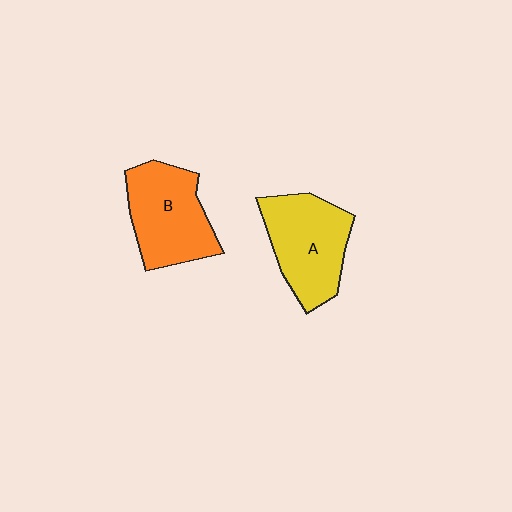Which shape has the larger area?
Shape A (yellow).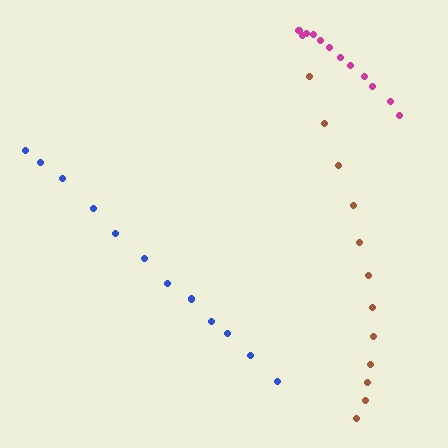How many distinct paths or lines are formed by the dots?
There are 3 distinct paths.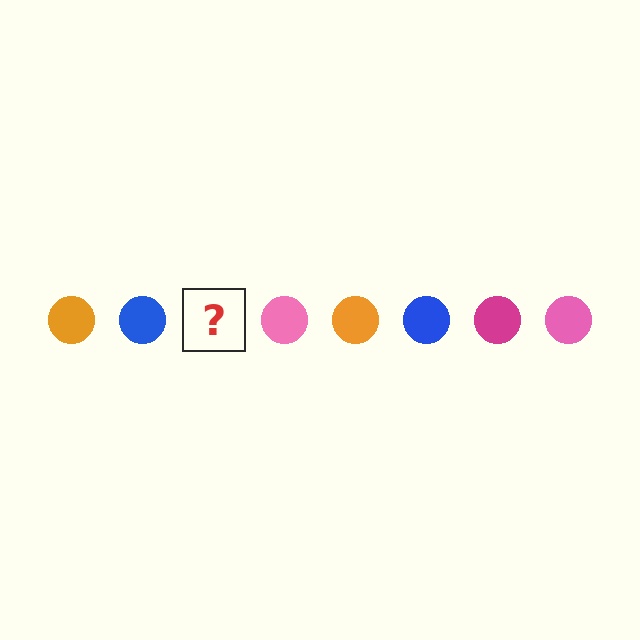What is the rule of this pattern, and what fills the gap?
The rule is that the pattern cycles through orange, blue, magenta, pink circles. The gap should be filled with a magenta circle.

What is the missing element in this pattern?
The missing element is a magenta circle.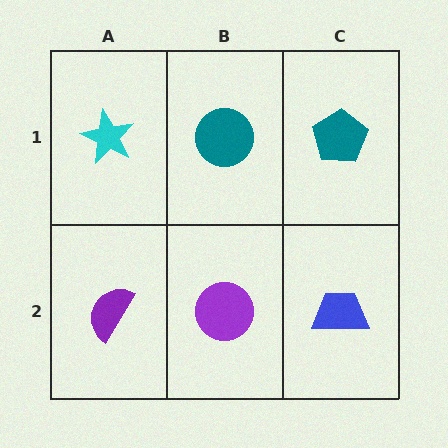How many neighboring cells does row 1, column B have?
3.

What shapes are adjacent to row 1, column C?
A blue trapezoid (row 2, column C), a teal circle (row 1, column B).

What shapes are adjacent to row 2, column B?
A teal circle (row 1, column B), a purple semicircle (row 2, column A), a blue trapezoid (row 2, column C).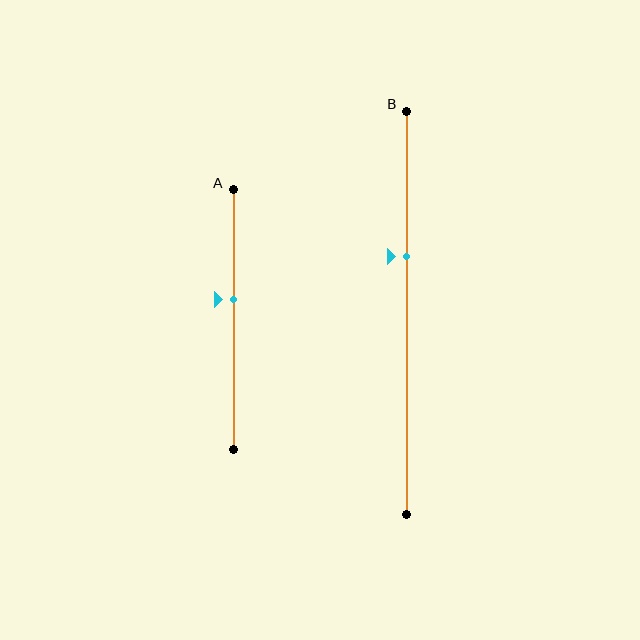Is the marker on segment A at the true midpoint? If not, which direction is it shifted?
No, the marker on segment A is shifted upward by about 8% of the segment length.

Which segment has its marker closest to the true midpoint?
Segment A has its marker closest to the true midpoint.